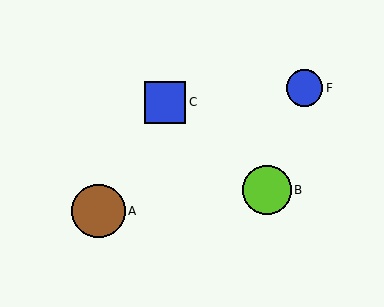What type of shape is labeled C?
Shape C is a blue square.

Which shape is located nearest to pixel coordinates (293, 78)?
The blue circle (labeled F) at (305, 88) is nearest to that location.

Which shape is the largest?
The brown circle (labeled A) is the largest.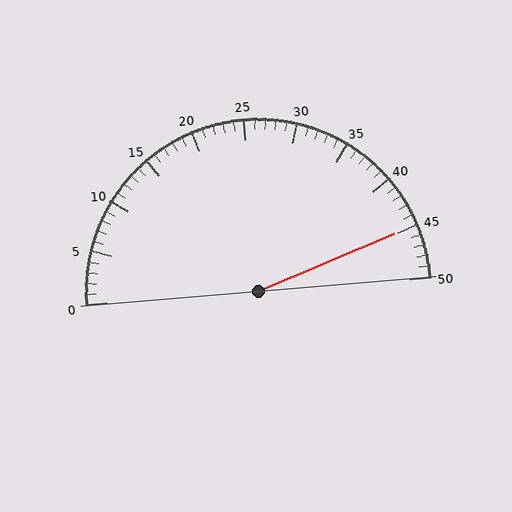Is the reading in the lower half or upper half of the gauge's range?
The reading is in the upper half of the range (0 to 50).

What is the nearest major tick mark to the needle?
The nearest major tick mark is 45.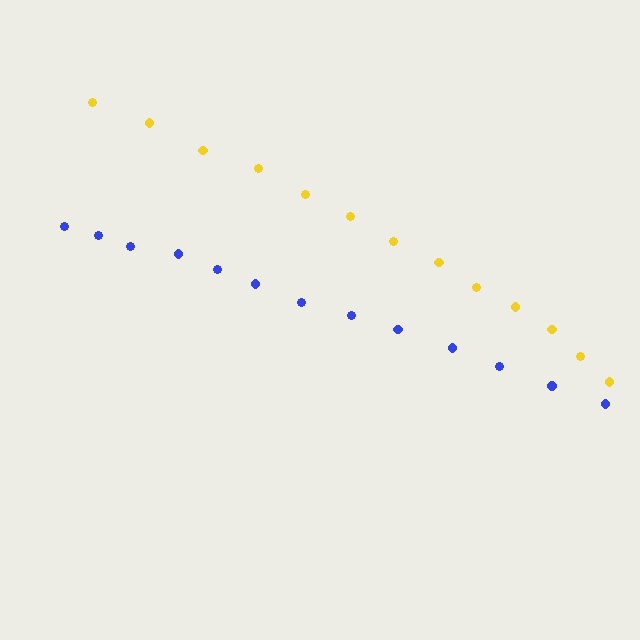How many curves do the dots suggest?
There are 2 distinct paths.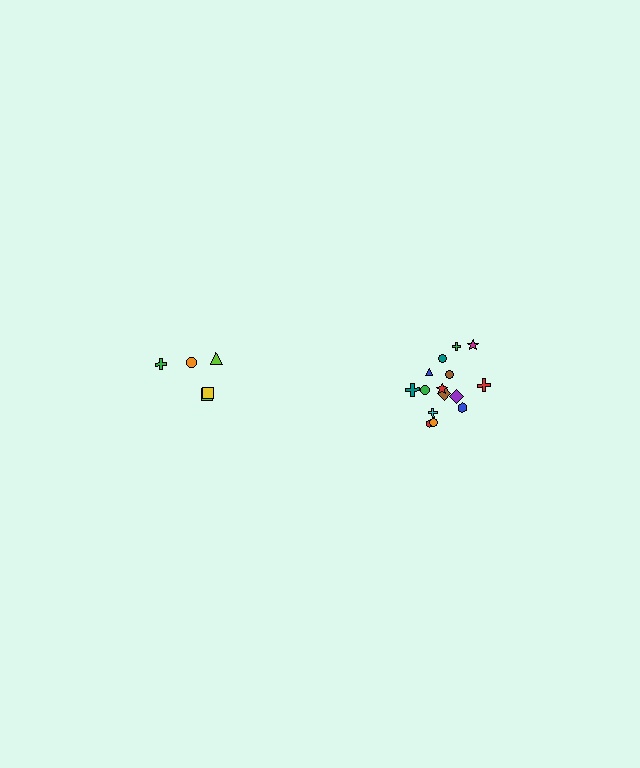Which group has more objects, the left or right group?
The right group.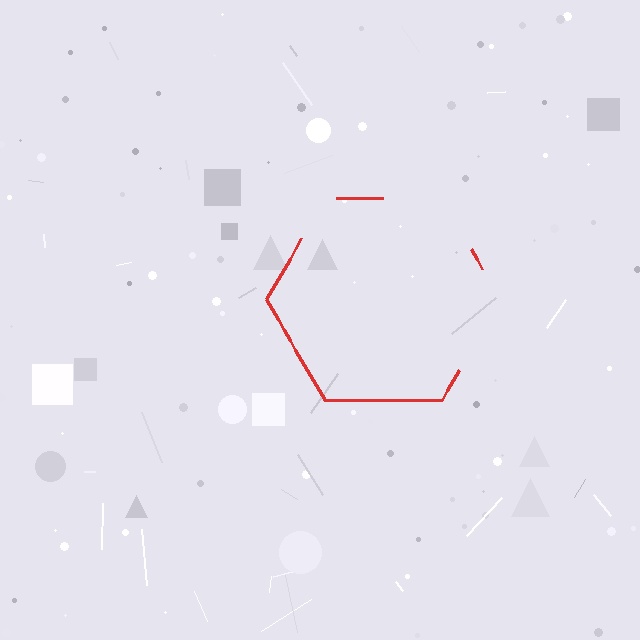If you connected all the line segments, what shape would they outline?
They would outline a hexagon.